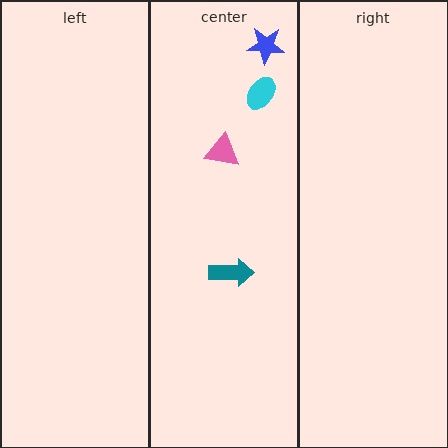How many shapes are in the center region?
4.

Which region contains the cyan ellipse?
The center region.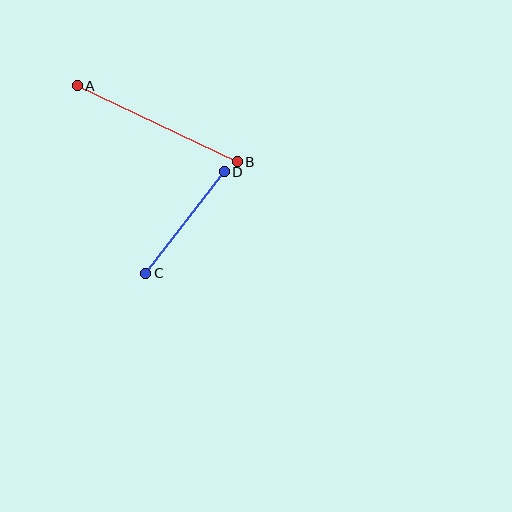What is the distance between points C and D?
The distance is approximately 128 pixels.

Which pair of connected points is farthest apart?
Points A and B are farthest apart.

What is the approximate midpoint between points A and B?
The midpoint is at approximately (157, 124) pixels.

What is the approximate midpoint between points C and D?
The midpoint is at approximately (185, 222) pixels.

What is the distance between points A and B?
The distance is approximately 177 pixels.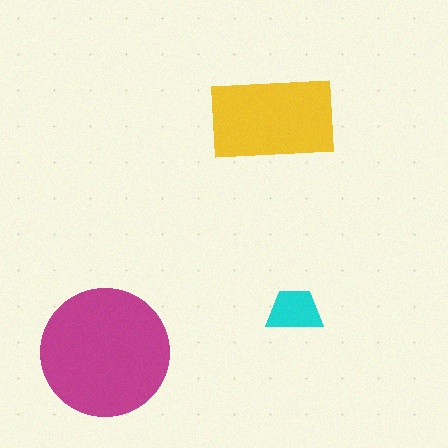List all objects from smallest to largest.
The cyan trapezoid, the yellow rectangle, the magenta circle.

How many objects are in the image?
There are 3 objects in the image.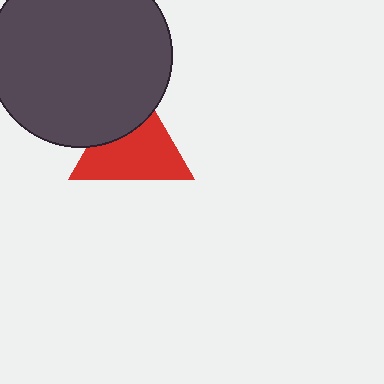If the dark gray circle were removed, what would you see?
You would see the complete red triangle.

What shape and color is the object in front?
The object in front is a dark gray circle.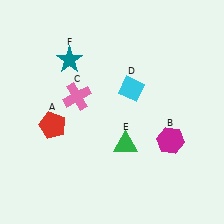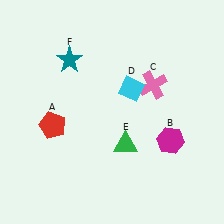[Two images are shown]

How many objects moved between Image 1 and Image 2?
1 object moved between the two images.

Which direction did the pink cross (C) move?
The pink cross (C) moved right.